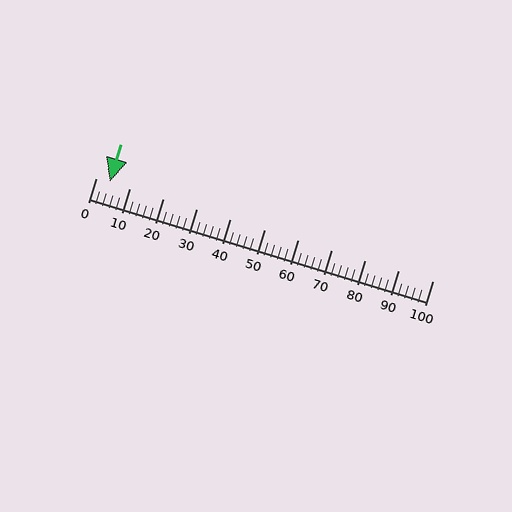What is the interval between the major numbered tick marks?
The major tick marks are spaced 10 units apart.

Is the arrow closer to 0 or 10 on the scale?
The arrow is closer to 0.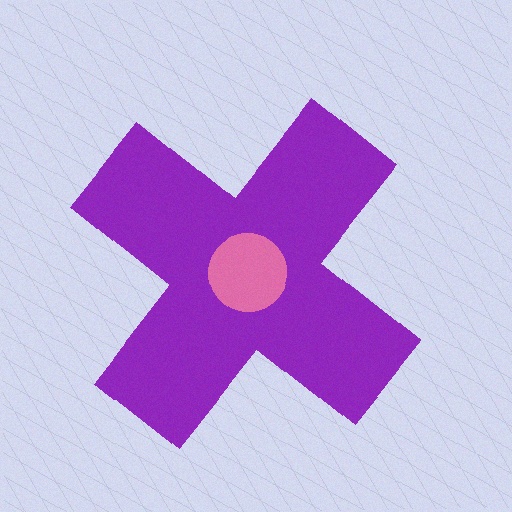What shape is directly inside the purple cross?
The pink circle.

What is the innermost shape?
The pink circle.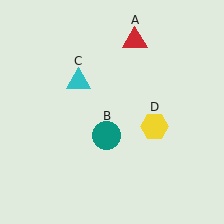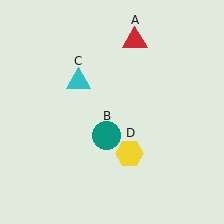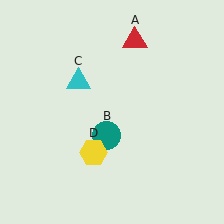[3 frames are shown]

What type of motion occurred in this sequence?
The yellow hexagon (object D) rotated clockwise around the center of the scene.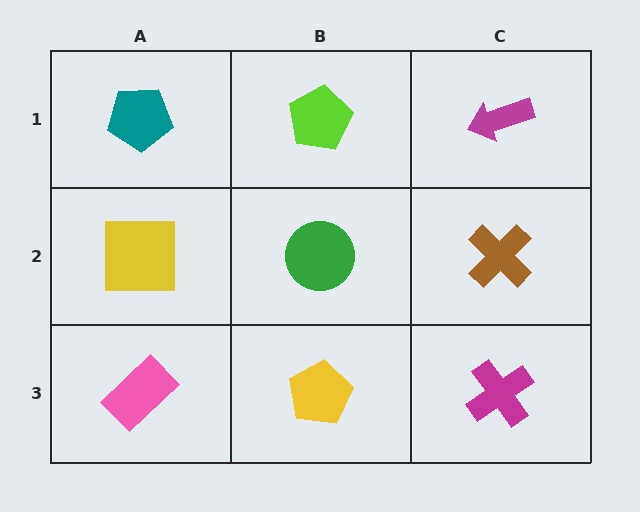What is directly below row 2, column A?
A pink rectangle.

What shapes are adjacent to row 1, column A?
A yellow square (row 2, column A), a lime pentagon (row 1, column B).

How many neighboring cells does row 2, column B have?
4.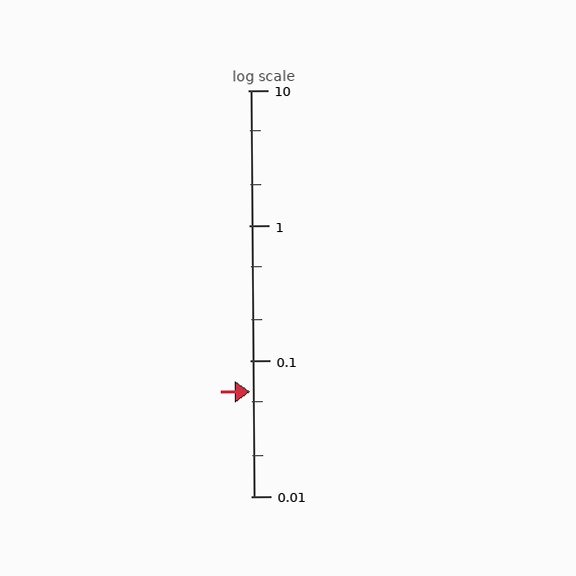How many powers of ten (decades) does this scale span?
The scale spans 3 decades, from 0.01 to 10.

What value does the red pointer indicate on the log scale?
The pointer indicates approximately 0.059.